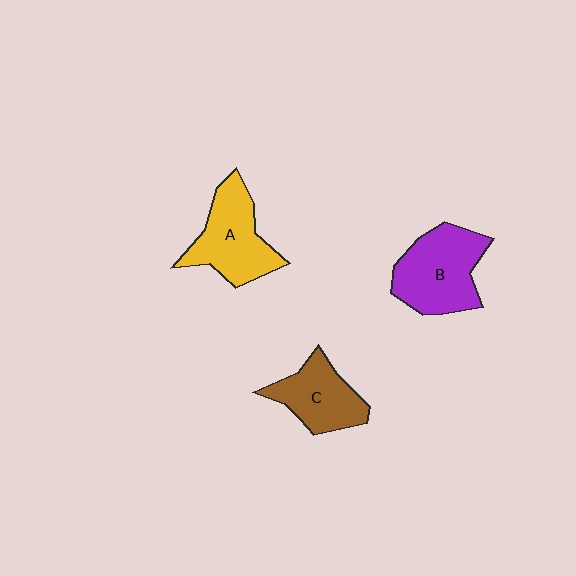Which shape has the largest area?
Shape B (purple).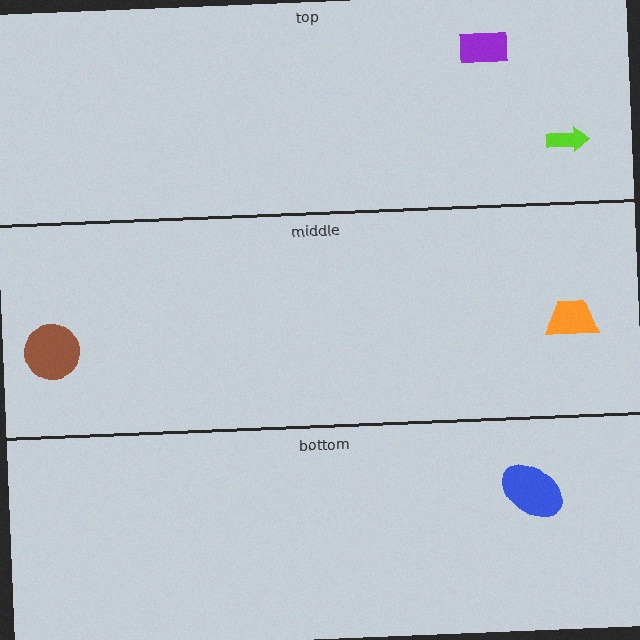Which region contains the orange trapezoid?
The middle region.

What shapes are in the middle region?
The orange trapezoid, the brown circle.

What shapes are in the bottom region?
The blue ellipse.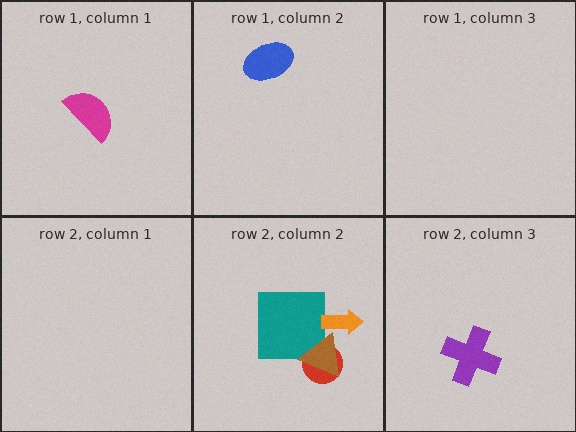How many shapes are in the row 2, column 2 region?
4.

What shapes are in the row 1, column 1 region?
The magenta semicircle.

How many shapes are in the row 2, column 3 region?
1.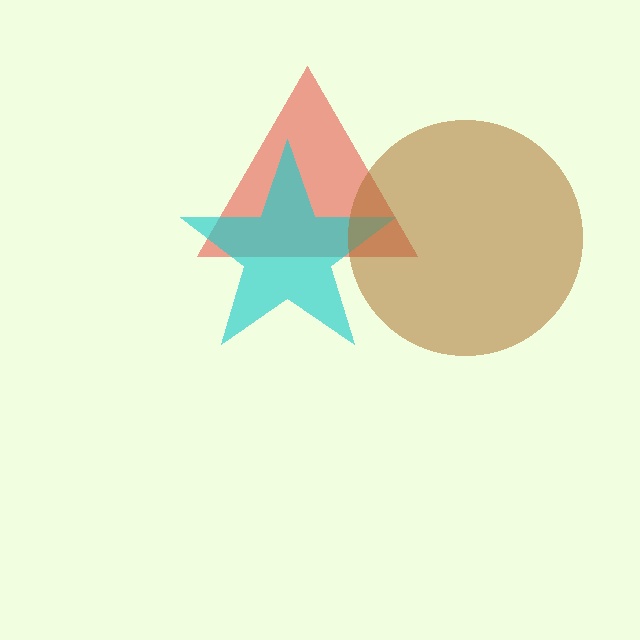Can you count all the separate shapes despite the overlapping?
Yes, there are 3 separate shapes.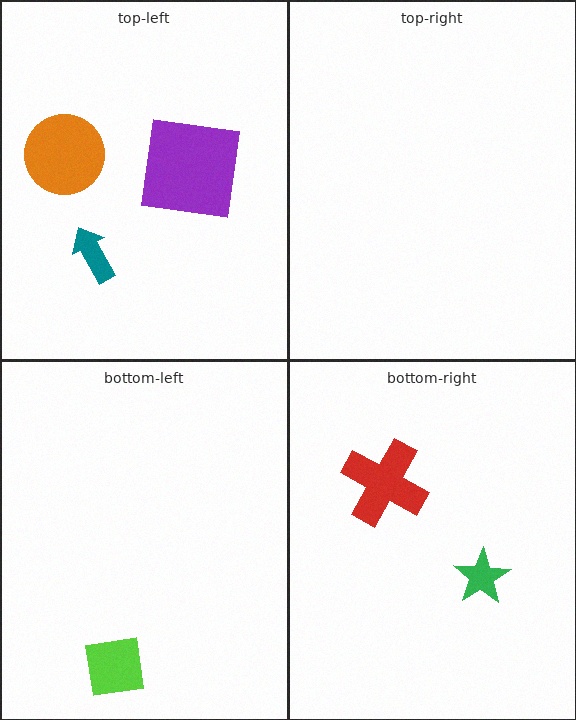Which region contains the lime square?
The bottom-left region.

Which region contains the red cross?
The bottom-right region.